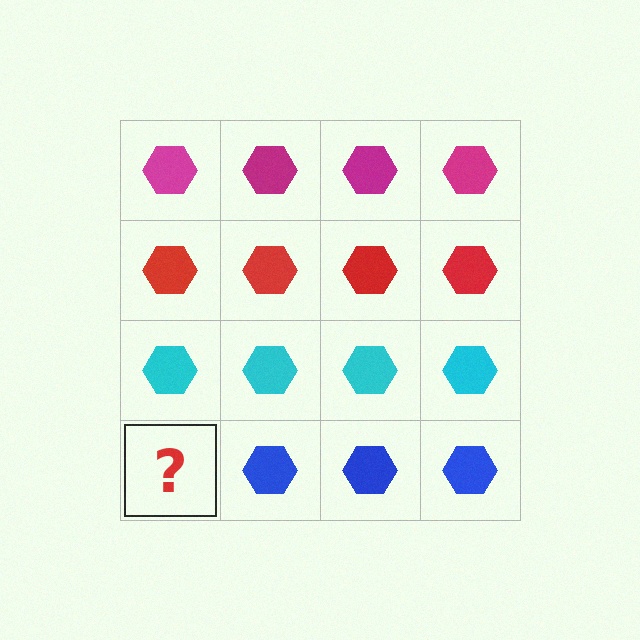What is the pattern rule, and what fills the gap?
The rule is that each row has a consistent color. The gap should be filled with a blue hexagon.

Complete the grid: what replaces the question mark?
The question mark should be replaced with a blue hexagon.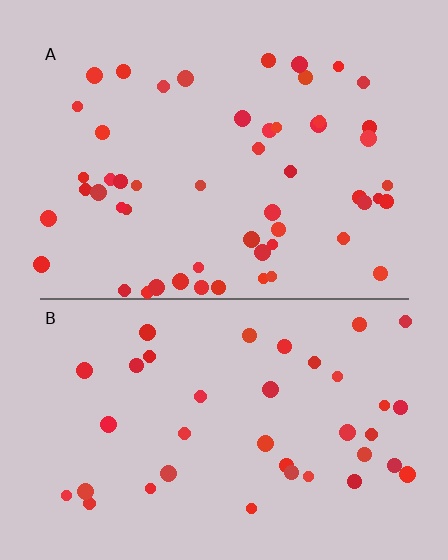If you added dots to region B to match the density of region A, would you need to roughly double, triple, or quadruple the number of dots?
Approximately double.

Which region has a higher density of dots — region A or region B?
A (the top).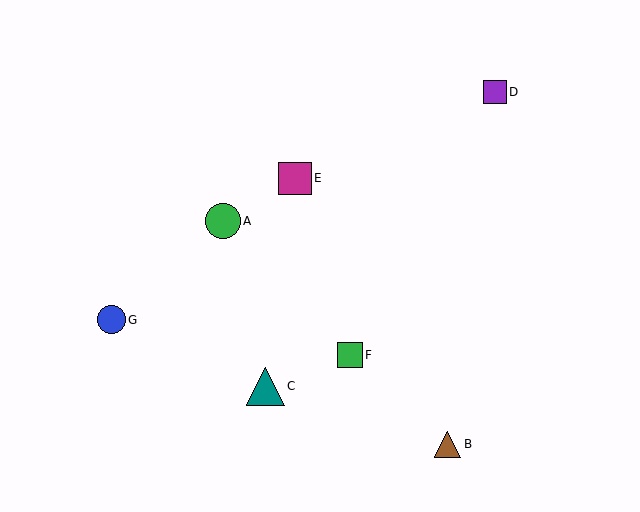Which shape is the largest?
The teal triangle (labeled C) is the largest.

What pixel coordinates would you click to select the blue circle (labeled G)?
Click at (111, 320) to select the blue circle G.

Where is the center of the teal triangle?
The center of the teal triangle is at (265, 386).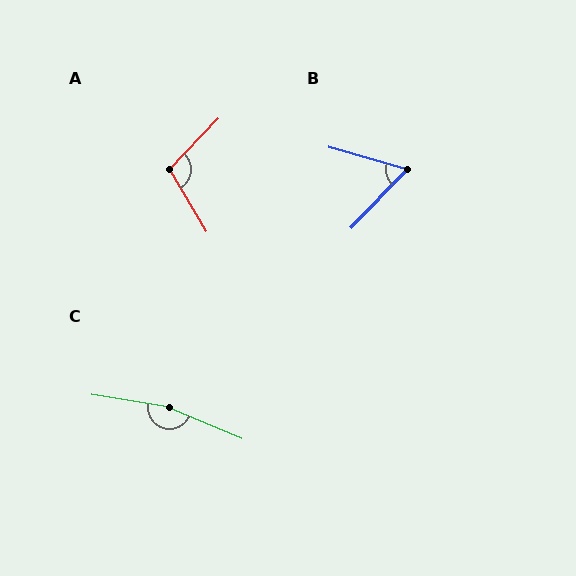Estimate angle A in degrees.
Approximately 106 degrees.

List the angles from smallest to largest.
B (62°), A (106°), C (167°).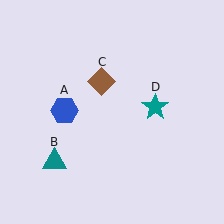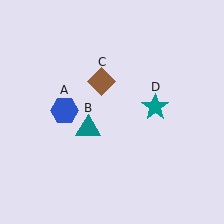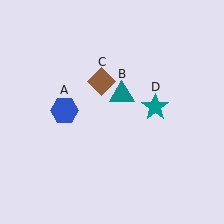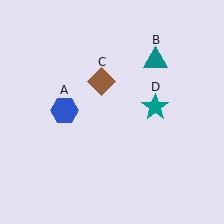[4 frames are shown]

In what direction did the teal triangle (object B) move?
The teal triangle (object B) moved up and to the right.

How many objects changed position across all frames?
1 object changed position: teal triangle (object B).